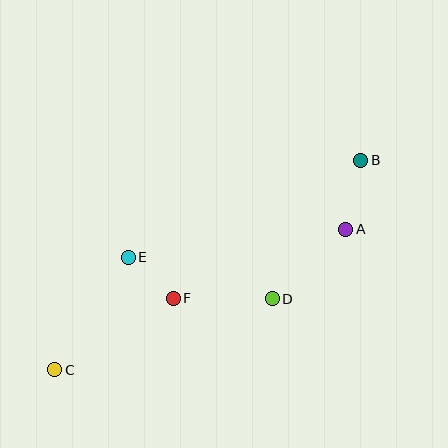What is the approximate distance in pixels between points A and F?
The distance between A and F is approximately 185 pixels.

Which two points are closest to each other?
Points E and F are closest to each other.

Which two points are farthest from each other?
Points B and C are farthest from each other.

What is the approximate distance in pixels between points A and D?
The distance between A and D is approximately 101 pixels.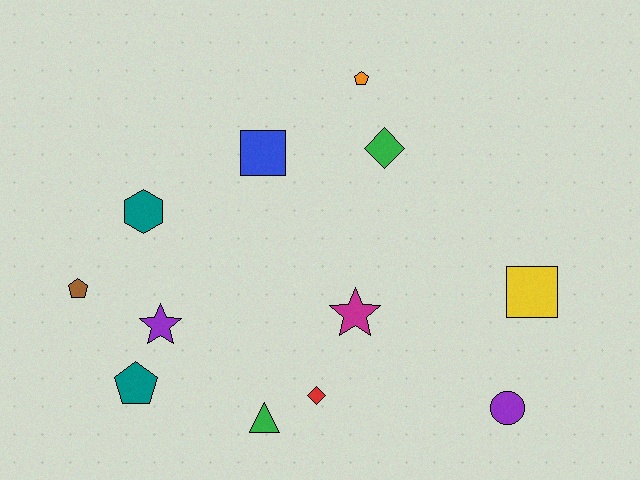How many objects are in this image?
There are 12 objects.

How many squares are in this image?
There are 2 squares.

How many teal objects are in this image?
There are 2 teal objects.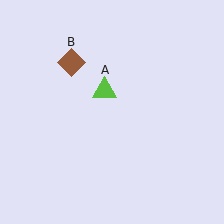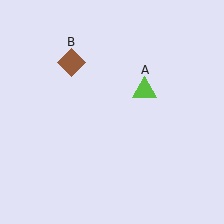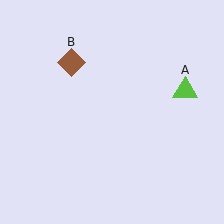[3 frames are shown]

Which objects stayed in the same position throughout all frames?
Brown diamond (object B) remained stationary.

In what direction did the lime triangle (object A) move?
The lime triangle (object A) moved right.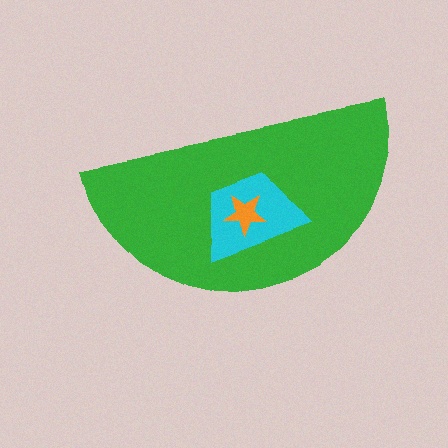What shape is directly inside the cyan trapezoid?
The orange star.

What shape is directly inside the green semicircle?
The cyan trapezoid.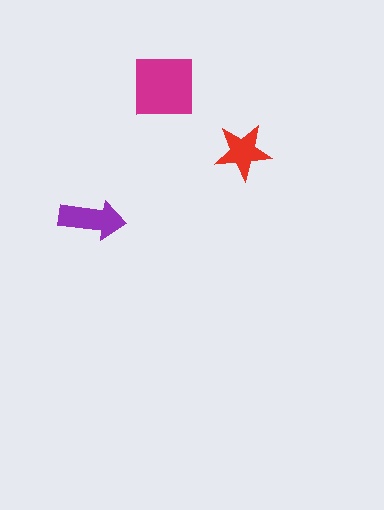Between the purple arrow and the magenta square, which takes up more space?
The magenta square.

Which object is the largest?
The magenta square.